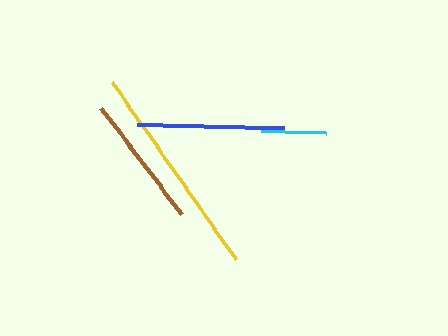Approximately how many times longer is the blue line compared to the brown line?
The blue line is approximately 1.1 times the length of the brown line.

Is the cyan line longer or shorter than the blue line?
The blue line is longer than the cyan line.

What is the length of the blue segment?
The blue segment is approximately 147 pixels long.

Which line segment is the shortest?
The cyan line is the shortest at approximately 65 pixels.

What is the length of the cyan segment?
The cyan segment is approximately 65 pixels long.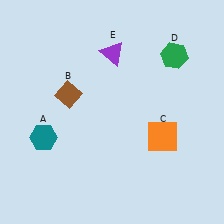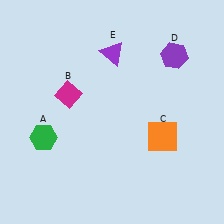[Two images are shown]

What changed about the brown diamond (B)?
In Image 1, B is brown. In Image 2, it changed to magenta.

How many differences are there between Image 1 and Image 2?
There are 3 differences between the two images.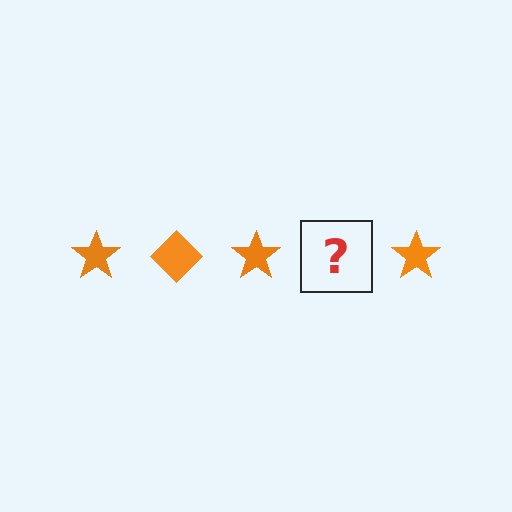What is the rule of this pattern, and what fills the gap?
The rule is that the pattern cycles through star, diamond shapes in orange. The gap should be filled with an orange diamond.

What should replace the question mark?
The question mark should be replaced with an orange diamond.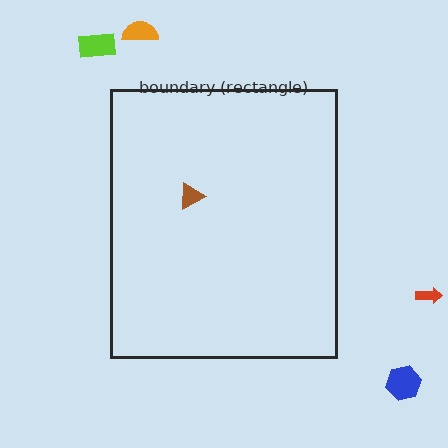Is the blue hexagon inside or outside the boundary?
Outside.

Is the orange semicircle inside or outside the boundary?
Outside.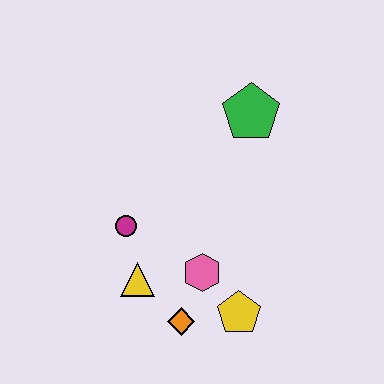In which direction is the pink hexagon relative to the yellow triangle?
The pink hexagon is to the right of the yellow triangle.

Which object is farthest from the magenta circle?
The green pentagon is farthest from the magenta circle.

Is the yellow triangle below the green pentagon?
Yes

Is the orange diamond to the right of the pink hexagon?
No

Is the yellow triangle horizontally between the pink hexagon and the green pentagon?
No